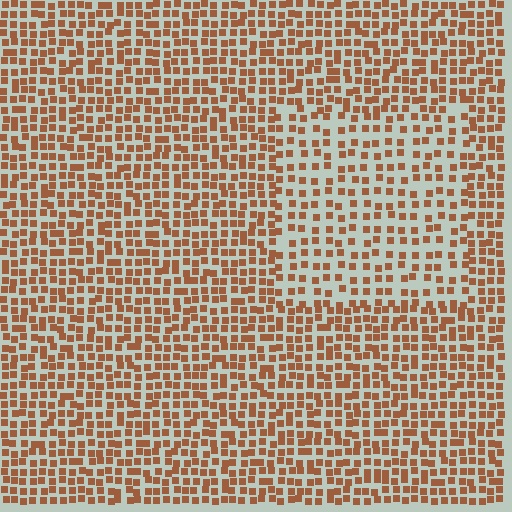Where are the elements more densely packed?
The elements are more densely packed outside the rectangle boundary.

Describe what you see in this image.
The image contains small brown elements arranged at two different densities. A rectangle-shaped region is visible where the elements are less densely packed than the surrounding area.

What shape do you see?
I see a rectangle.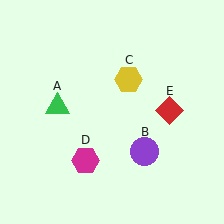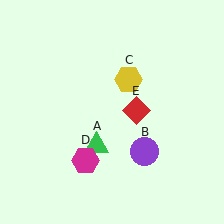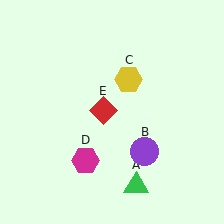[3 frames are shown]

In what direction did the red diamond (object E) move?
The red diamond (object E) moved left.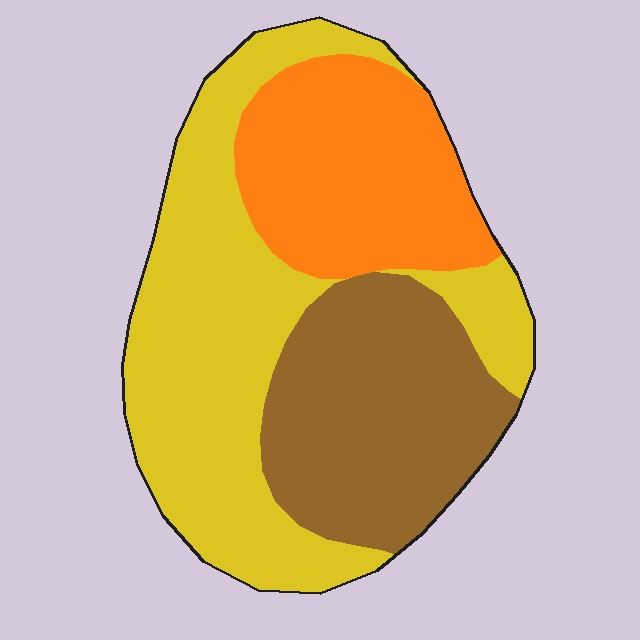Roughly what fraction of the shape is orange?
Orange covers 26% of the shape.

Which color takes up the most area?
Yellow, at roughly 45%.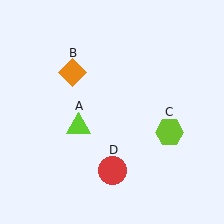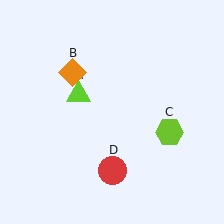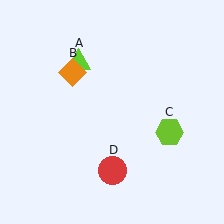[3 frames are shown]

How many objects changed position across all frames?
1 object changed position: lime triangle (object A).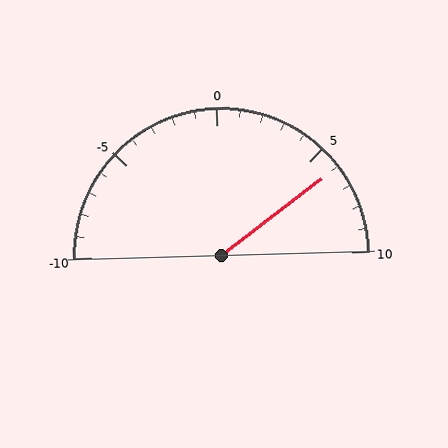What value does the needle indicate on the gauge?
The needle indicates approximately 6.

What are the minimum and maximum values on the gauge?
The gauge ranges from -10 to 10.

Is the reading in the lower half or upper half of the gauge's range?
The reading is in the upper half of the range (-10 to 10).